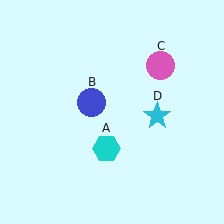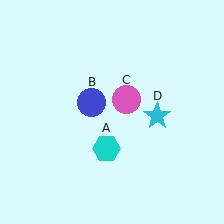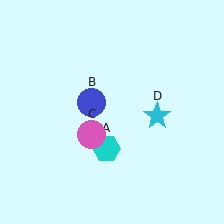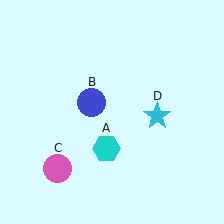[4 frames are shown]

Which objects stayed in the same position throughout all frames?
Cyan hexagon (object A) and blue circle (object B) and cyan star (object D) remained stationary.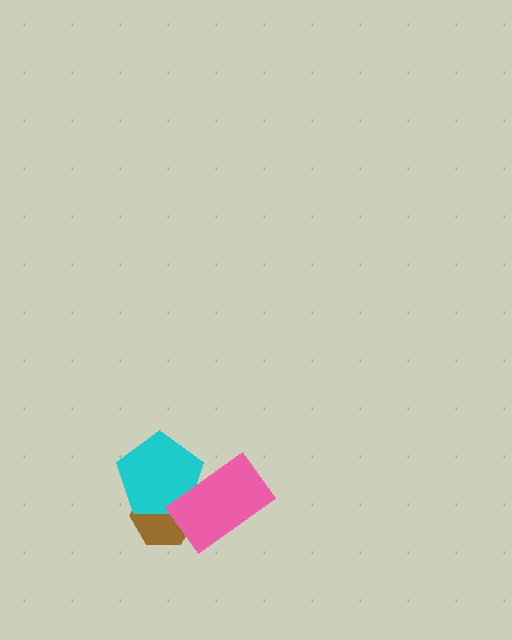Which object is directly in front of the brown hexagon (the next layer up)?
The cyan pentagon is directly in front of the brown hexagon.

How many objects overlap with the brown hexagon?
2 objects overlap with the brown hexagon.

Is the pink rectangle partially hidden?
No, no other shape covers it.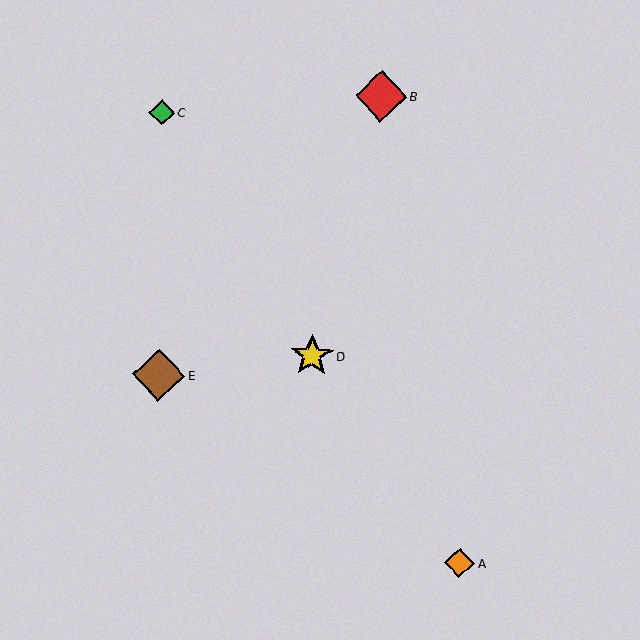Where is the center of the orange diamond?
The center of the orange diamond is at (460, 563).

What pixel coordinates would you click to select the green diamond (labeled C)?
Click at (162, 113) to select the green diamond C.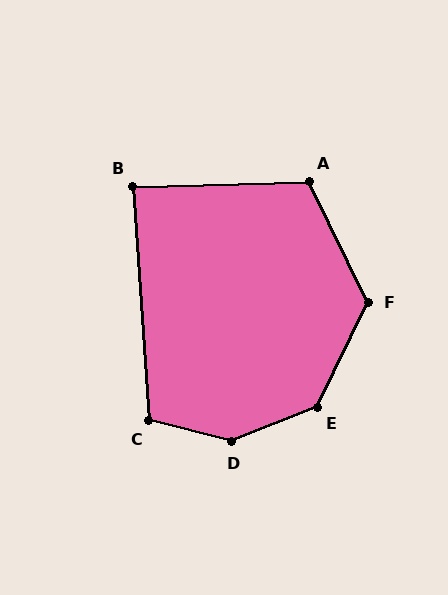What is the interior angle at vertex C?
Approximately 108 degrees (obtuse).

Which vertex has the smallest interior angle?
B, at approximately 87 degrees.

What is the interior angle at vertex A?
Approximately 114 degrees (obtuse).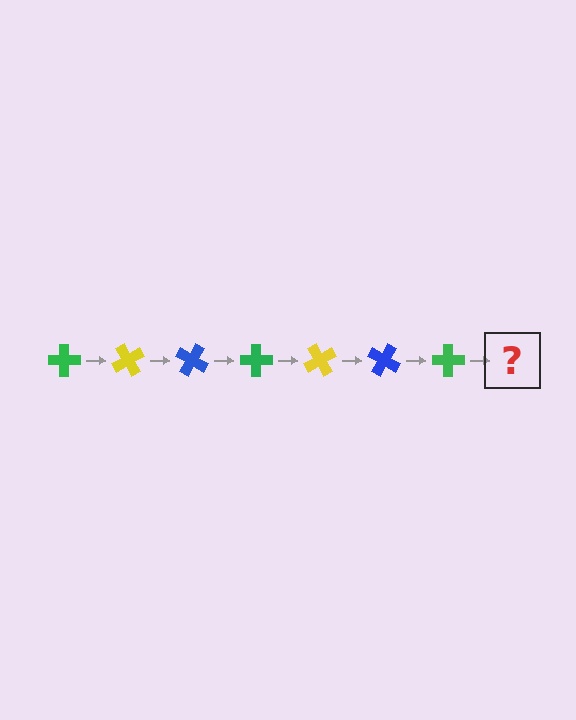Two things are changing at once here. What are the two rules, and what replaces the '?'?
The two rules are that it rotates 60 degrees each step and the color cycles through green, yellow, and blue. The '?' should be a yellow cross, rotated 420 degrees from the start.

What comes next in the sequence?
The next element should be a yellow cross, rotated 420 degrees from the start.